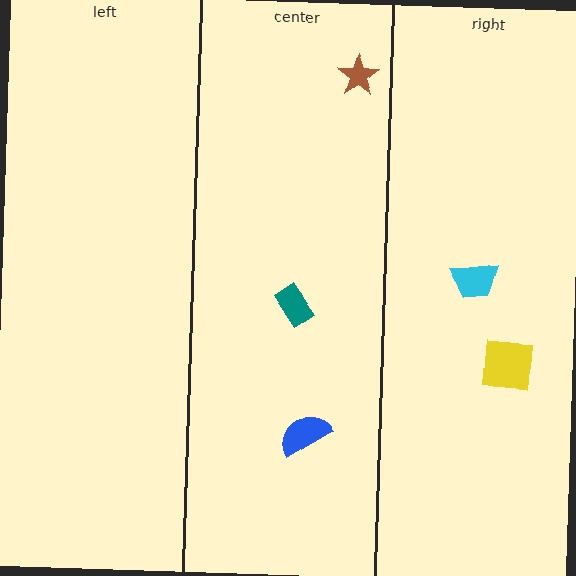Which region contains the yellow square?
The right region.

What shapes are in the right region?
The yellow square, the cyan trapezoid.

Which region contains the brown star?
The center region.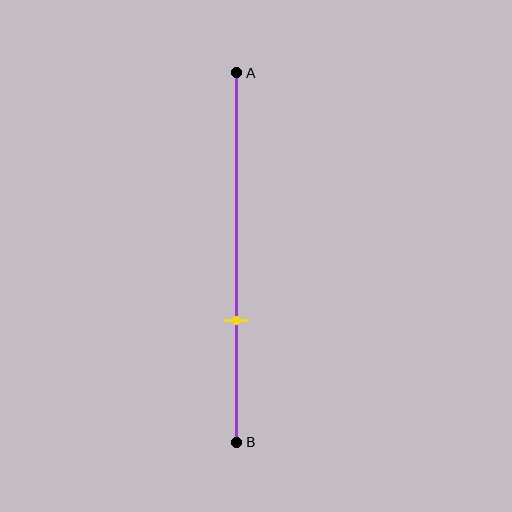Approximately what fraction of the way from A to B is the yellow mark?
The yellow mark is approximately 65% of the way from A to B.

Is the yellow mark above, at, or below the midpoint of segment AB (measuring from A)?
The yellow mark is below the midpoint of segment AB.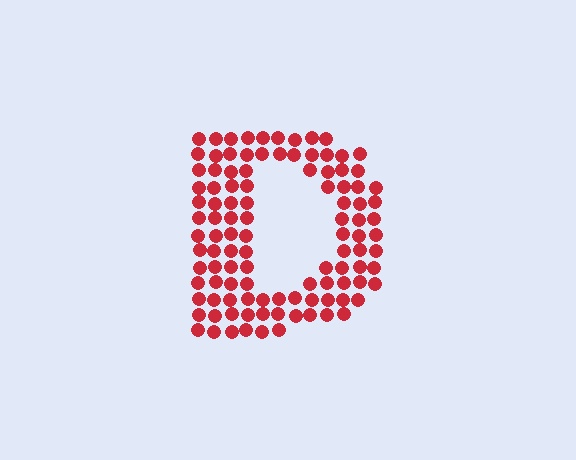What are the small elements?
The small elements are circles.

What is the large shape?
The large shape is the letter D.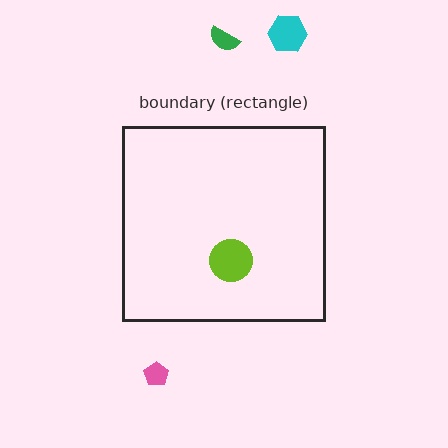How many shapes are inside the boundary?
1 inside, 3 outside.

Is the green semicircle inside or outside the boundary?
Outside.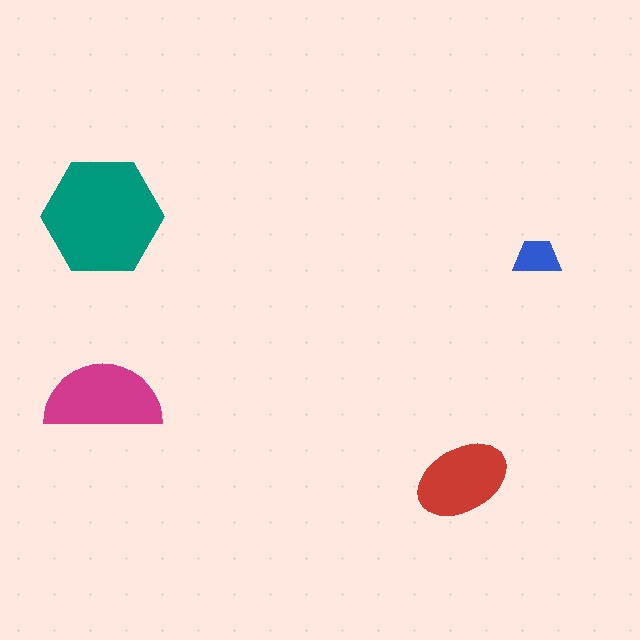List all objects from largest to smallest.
The teal hexagon, the magenta semicircle, the red ellipse, the blue trapezoid.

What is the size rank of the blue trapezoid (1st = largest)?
4th.